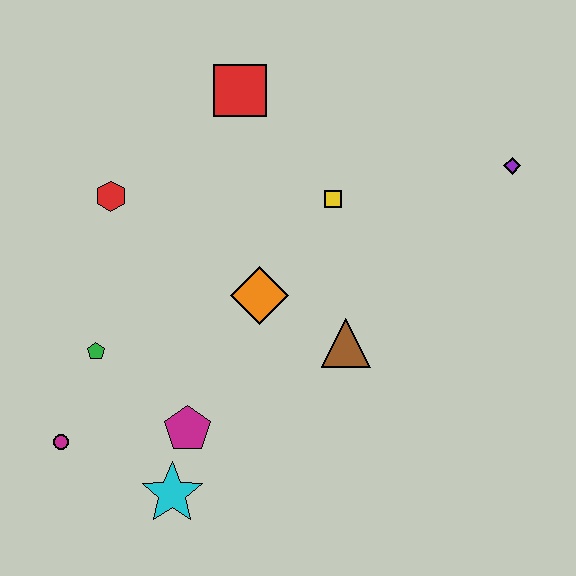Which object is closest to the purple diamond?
The yellow square is closest to the purple diamond.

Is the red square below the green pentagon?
No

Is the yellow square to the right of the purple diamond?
No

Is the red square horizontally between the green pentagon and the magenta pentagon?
No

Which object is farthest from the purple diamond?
The magenta circle is farthest from the purple diamond.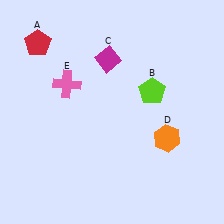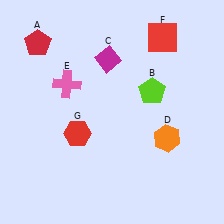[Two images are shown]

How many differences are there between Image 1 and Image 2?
There are 2 differences between the two images.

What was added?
A red square (F), a red hexagon (G) were added in Image 2.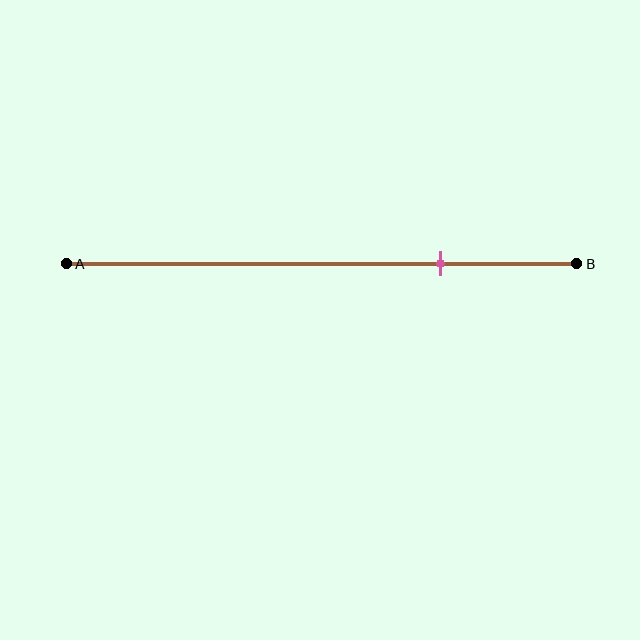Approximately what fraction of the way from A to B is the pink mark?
The pink mark is approximately 75% of the way from A to B.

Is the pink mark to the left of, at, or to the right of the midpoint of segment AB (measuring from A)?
The pink mark is to the right of the midpoint of segment AB.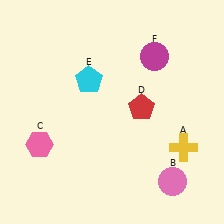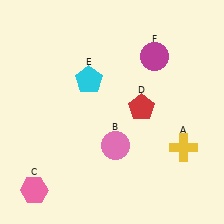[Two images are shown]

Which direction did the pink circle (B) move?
The pink circle (B) moved left.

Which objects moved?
The objects that moved are: the pink circle (B), the pink hexagon (C).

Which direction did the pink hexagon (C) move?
The pink hexagon (C) moved down.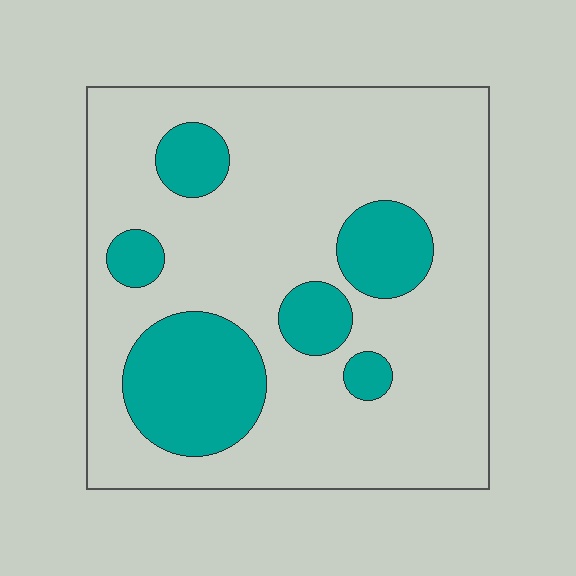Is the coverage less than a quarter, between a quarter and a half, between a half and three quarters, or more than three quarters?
Less than a quarter.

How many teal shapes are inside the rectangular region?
6.